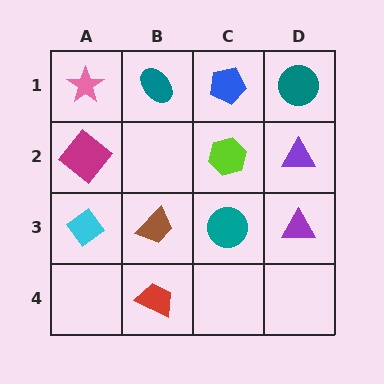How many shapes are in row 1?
4 shapes.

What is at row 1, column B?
A teal ellipse.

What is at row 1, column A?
A pink star.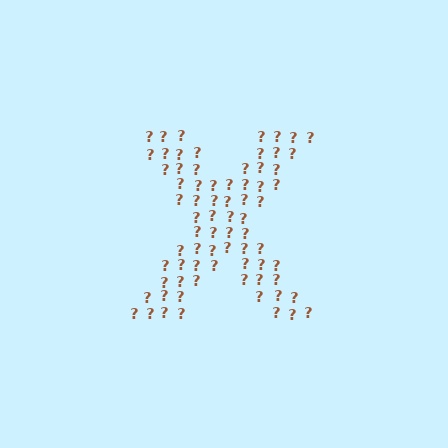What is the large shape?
The large shape is the letter X.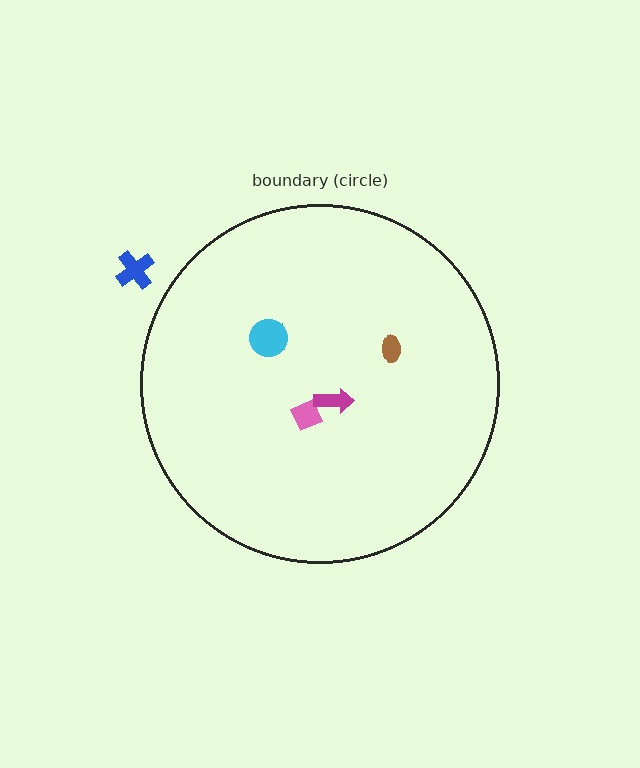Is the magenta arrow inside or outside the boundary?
Inside.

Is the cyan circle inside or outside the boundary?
Inside.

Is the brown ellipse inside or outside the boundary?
Inside.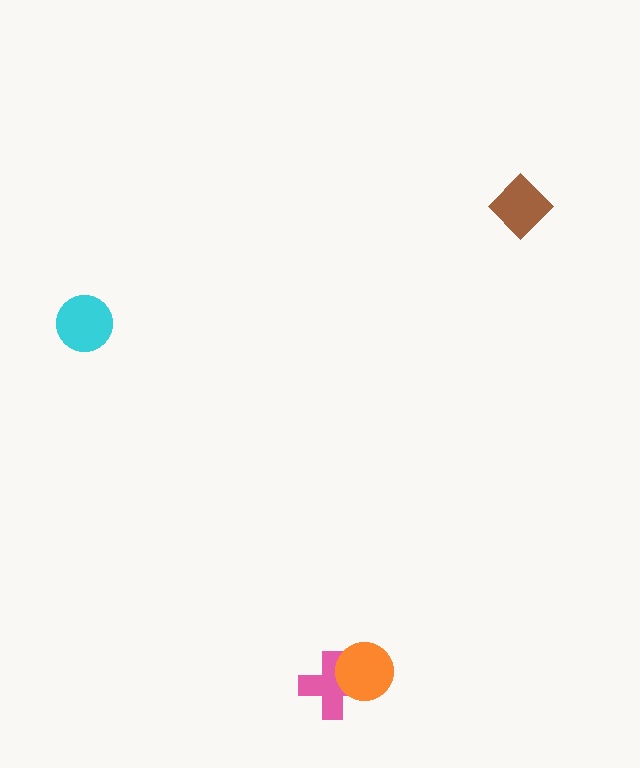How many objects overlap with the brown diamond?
0 objects overlap with the brown diamond.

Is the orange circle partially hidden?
No, no other shape covers it.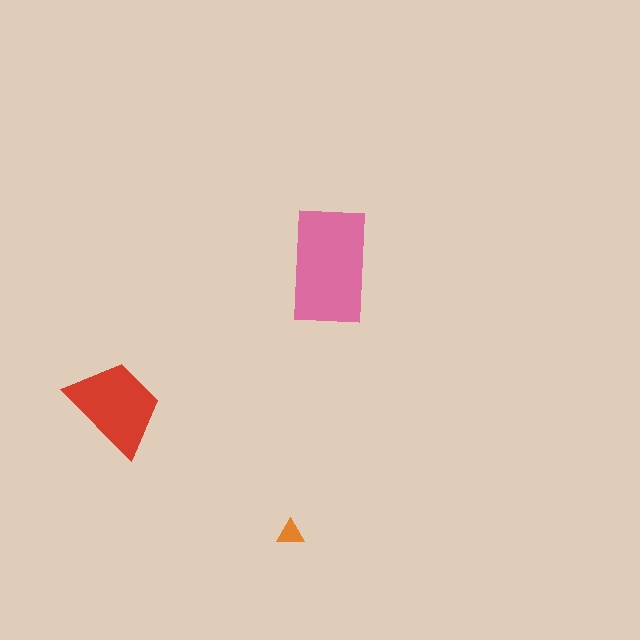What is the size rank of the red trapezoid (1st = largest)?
2nd.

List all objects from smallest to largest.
The orange triangle, the red trapezoid, the pink rectangle.